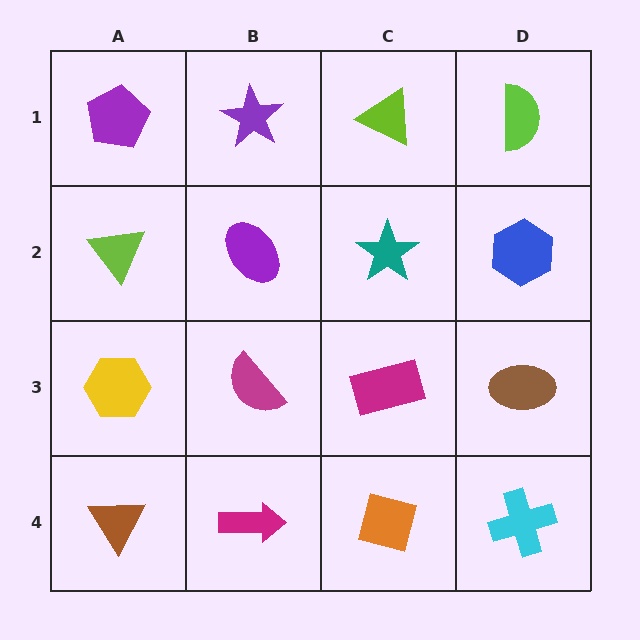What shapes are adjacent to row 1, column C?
A teal star (row 2, column C), a purple star (row 1, column B), a lime semicircle (row 1, column D).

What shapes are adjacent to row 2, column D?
A lime semicircle (row 1, column D), a brown ellipse (row 3, column D), a teal star (row 2, column C).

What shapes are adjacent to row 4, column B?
A magenta semicircle (row 3, column B), a brown triangle (row 4, column A), an orange square (row 4, column C).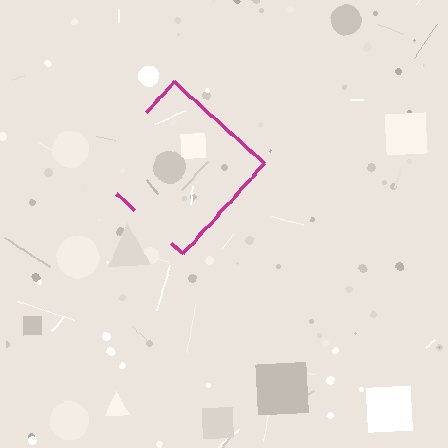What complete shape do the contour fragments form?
The contour fragments form a diamond.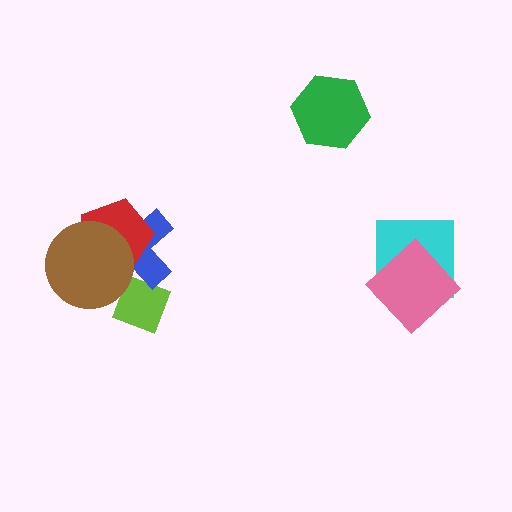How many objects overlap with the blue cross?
3 objects overlap with the blue cross.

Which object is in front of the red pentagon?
The brown circle is in front of the red pentagon.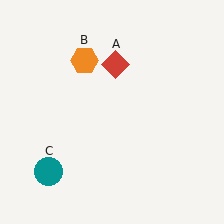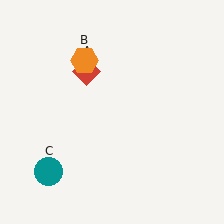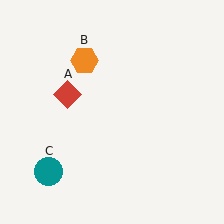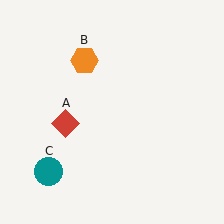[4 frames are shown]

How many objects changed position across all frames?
1 object changed position: red diamond (object A).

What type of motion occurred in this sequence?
The red diamond (object A) rotated counterclockwise around the center of the scene.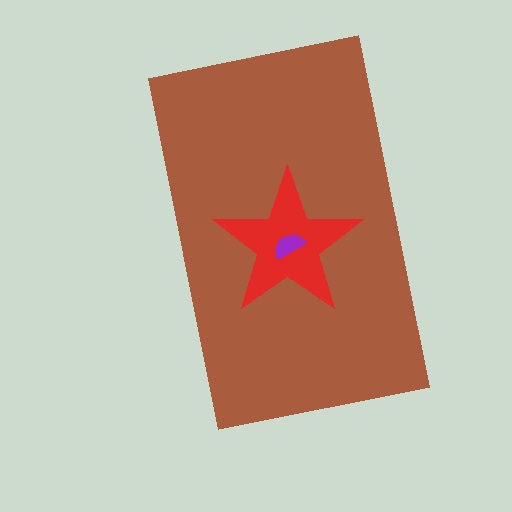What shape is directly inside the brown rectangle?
The red star.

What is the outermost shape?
The brown rectangle.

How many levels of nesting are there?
3.